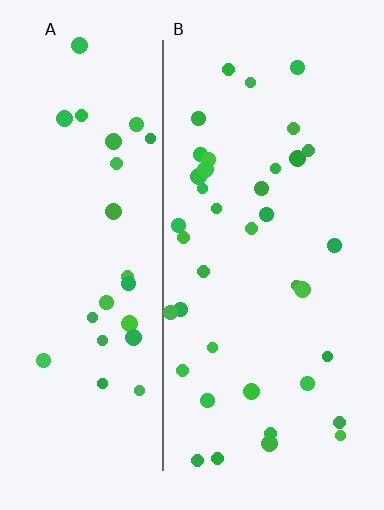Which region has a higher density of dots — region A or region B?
B (the right).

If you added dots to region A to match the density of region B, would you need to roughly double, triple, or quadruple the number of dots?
Approximately double.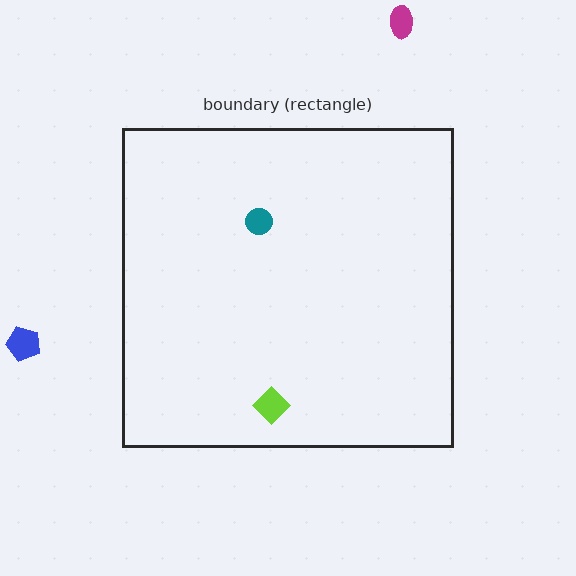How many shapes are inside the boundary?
2 inside, 2 outside.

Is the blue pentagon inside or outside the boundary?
Outside.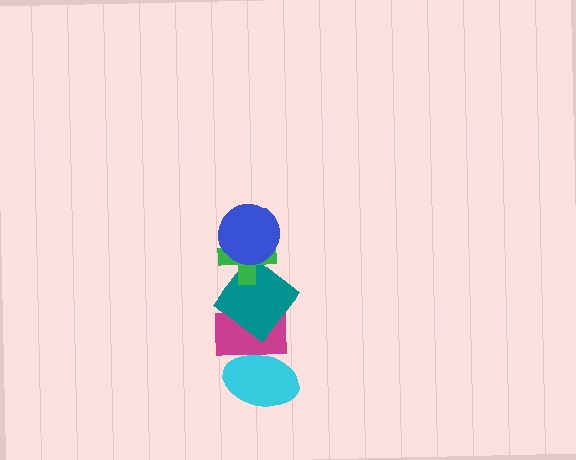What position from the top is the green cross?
The green cross is 2nd from the top.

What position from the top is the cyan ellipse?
The cyan ellipse is 5th from the top.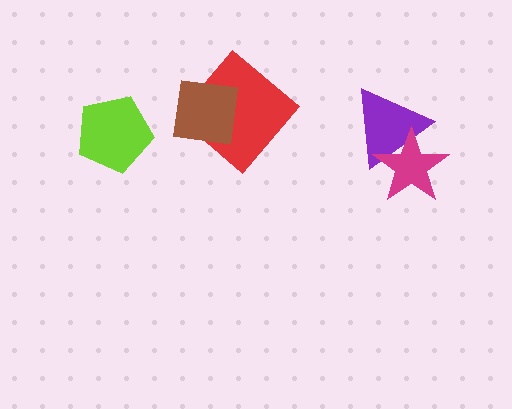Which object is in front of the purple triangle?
The magenta star is in front of the purple triangle.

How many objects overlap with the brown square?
1 object overlaps with the brown square.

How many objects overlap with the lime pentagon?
0 objects overlap with the lime pentagon.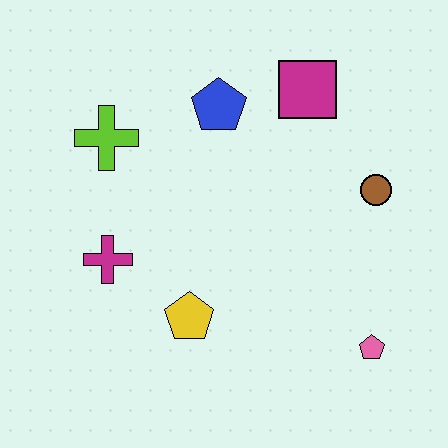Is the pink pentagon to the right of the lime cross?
Yes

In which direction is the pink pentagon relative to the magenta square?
The pink pentagon is below the magenta square.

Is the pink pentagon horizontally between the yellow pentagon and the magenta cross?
No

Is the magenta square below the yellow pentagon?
No